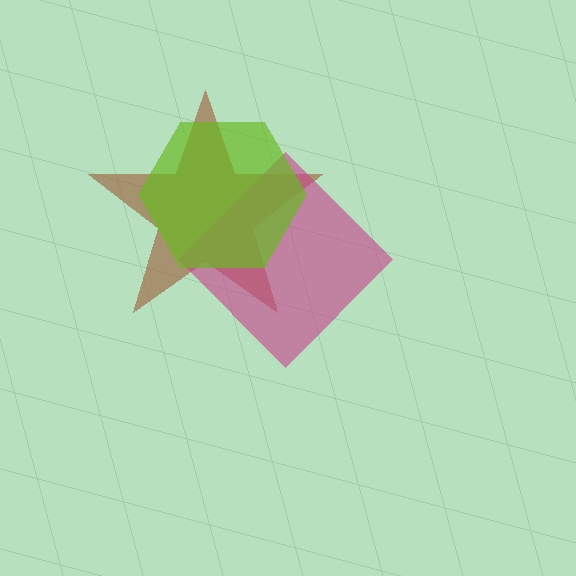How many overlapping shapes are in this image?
There are 3 overlapping shapes in the image.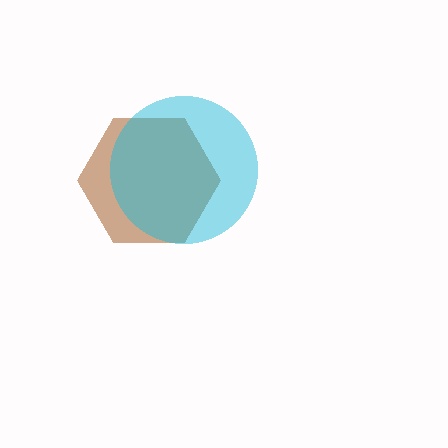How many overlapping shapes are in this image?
There are 2 overlapping shapes in the image.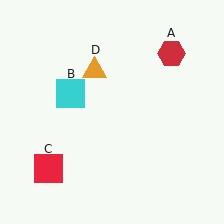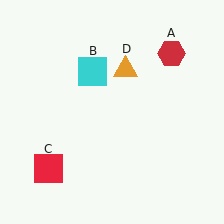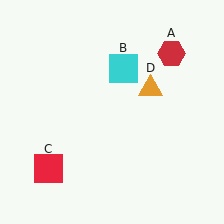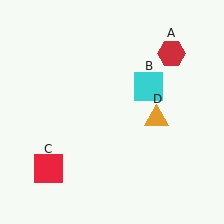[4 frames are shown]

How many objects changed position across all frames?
2 objects changed position: cyan square (object B), orange triangle (object D).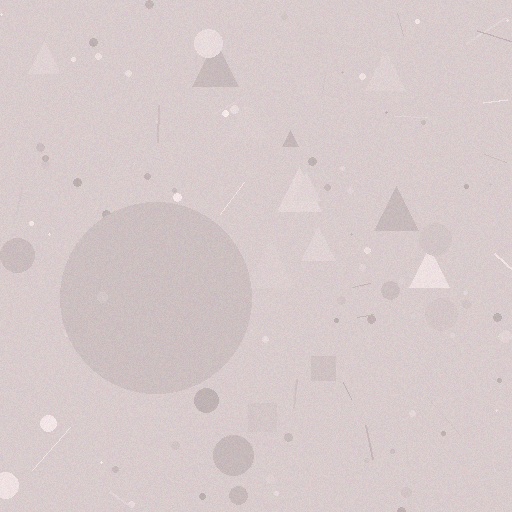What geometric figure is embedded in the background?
A circle is embedded in the background.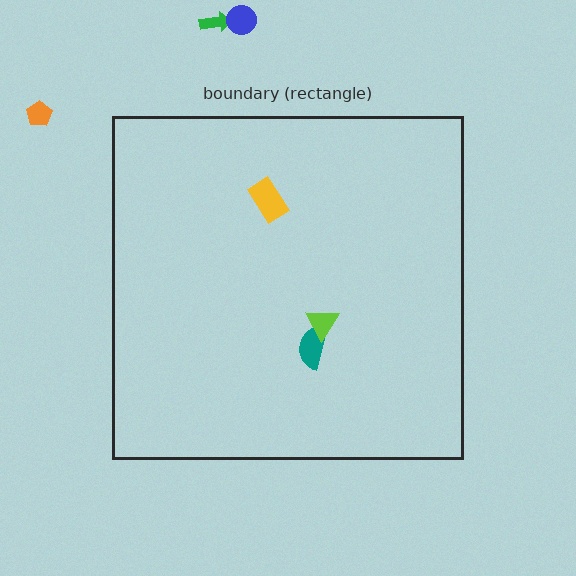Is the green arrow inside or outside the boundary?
Outside.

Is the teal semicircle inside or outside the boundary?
Inside.